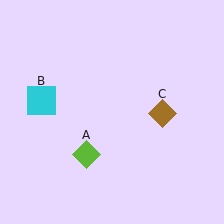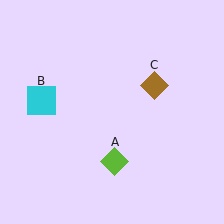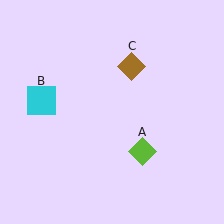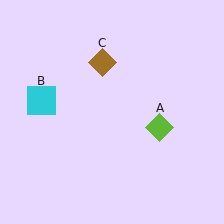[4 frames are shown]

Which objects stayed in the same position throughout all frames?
Cyan square (object B) remained stationary.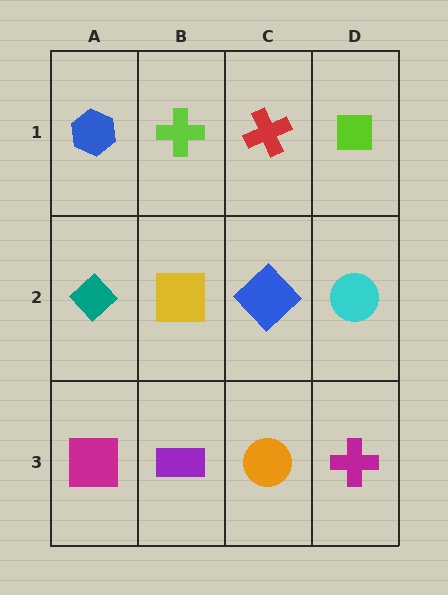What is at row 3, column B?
A purple rectangle.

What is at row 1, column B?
A lime cross.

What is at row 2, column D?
A cyan circle.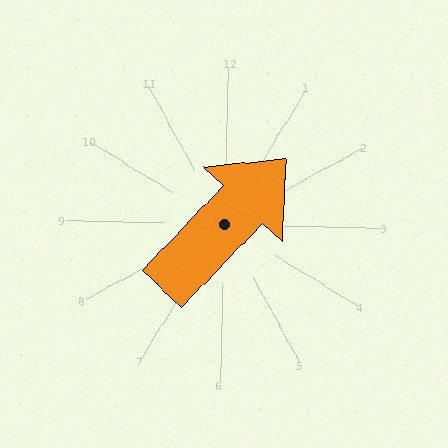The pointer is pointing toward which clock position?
Roughly 1 o'clock.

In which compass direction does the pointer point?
Northeast.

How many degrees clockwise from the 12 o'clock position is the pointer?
Approximately 42 degrees.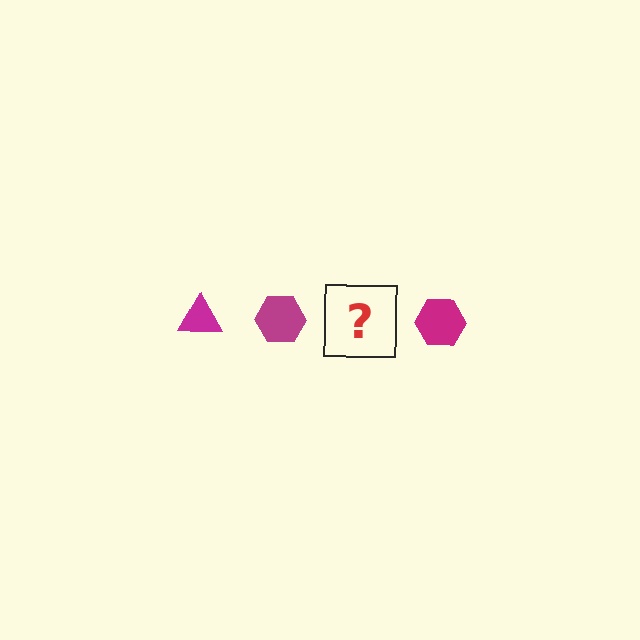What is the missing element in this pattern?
The missing element is a magenta triangle.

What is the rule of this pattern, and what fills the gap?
The rule is that the pattern cycles through triangle, hexagon shapes in magenta. The gap should be filled with a magenta triangle.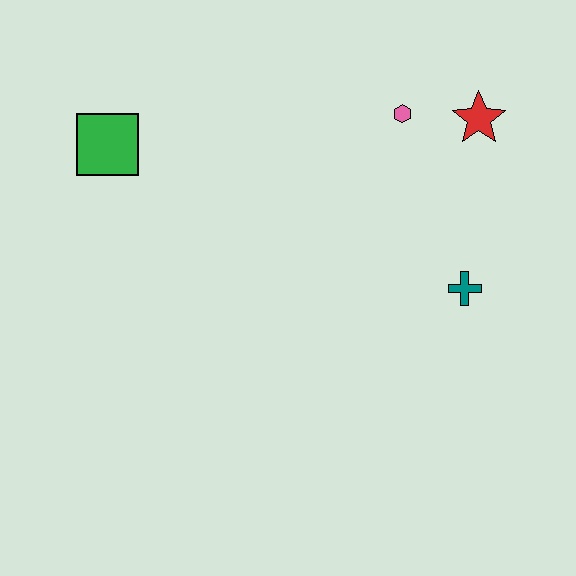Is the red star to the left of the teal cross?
No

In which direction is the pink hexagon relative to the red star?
The pink hexagon is to the left of the red star.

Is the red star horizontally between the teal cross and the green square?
No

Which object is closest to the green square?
The pink hexagon is closest to the green square.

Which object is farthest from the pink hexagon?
The green square is farthest from the pink hexagon.